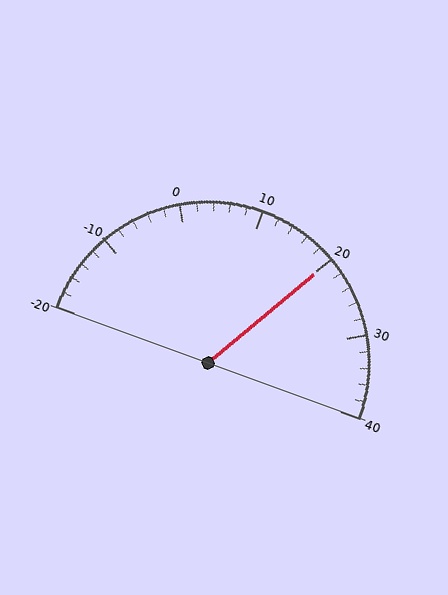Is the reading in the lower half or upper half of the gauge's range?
The reading is in the upper half of the range (-20 to 40).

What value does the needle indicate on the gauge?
The needle indicates approximately 20.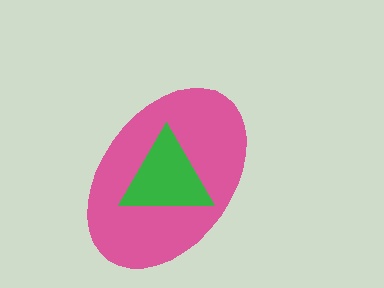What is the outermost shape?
The pink ellipse.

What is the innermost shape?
The green triangle.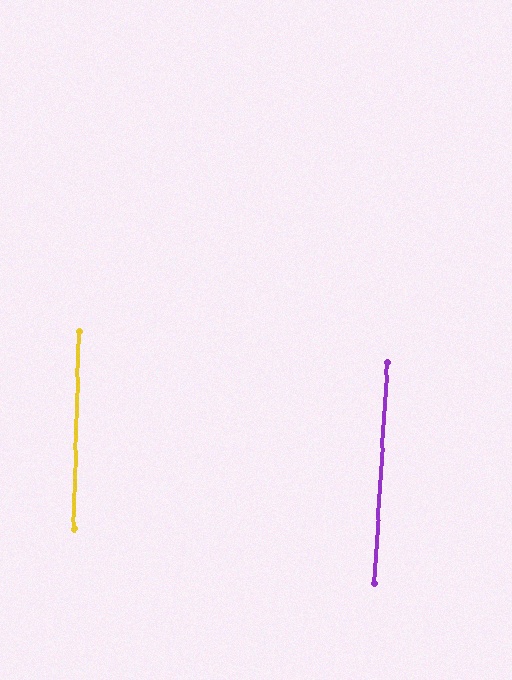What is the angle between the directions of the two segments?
Approximately 2 degrees.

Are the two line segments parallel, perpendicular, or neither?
Parallel — their directions differ by only 1.9°.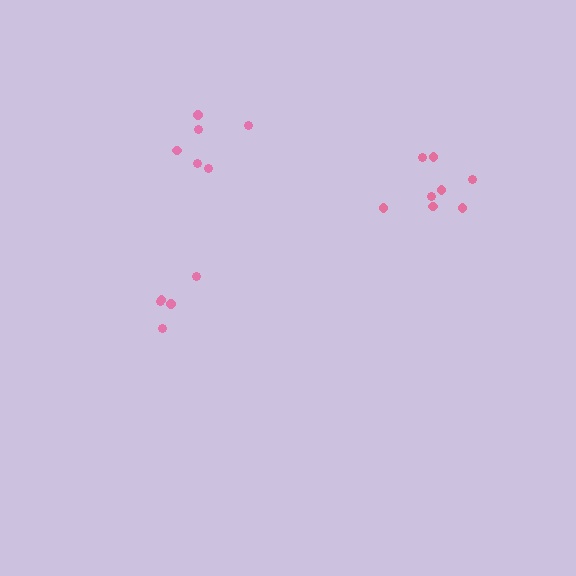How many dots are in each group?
Group 1: 8 dots, Group 2: 5 dots, Group 3: 6 dots (19 total).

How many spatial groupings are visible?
There are 3 spatial groupings.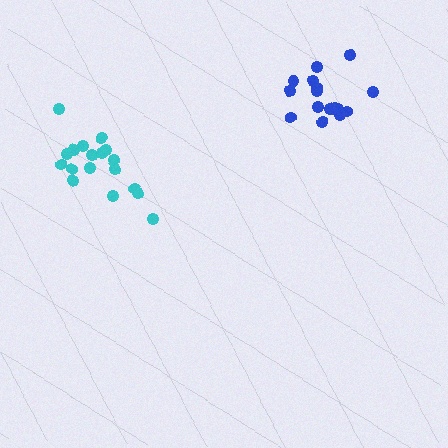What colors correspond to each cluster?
The clusters are colored: blue, cyan.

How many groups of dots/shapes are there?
There are 2 groups.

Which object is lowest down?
The cyan cluster is bottommost.